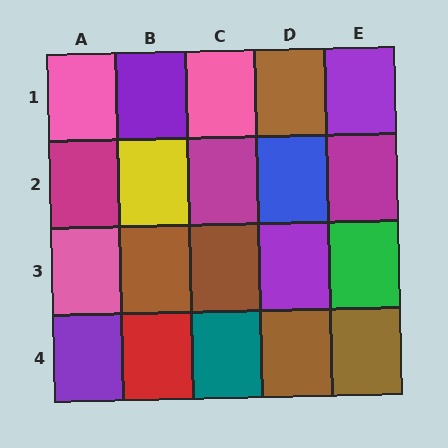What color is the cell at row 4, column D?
Brown.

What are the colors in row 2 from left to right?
Magenta, yellow, magenta, blue, magenta.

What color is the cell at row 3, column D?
Purple.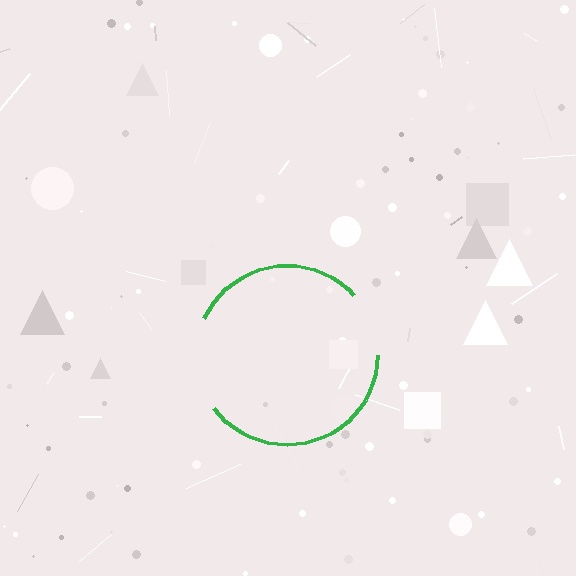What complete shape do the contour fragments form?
The contour fragments form a circle.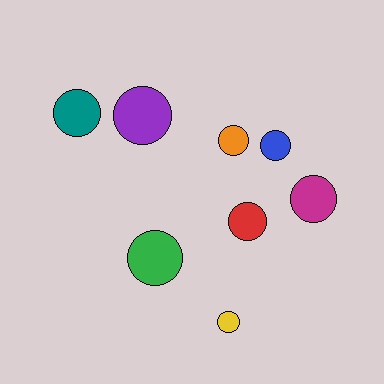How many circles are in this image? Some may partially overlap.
There are 8 circles.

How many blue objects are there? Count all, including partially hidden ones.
There is 1 blue object.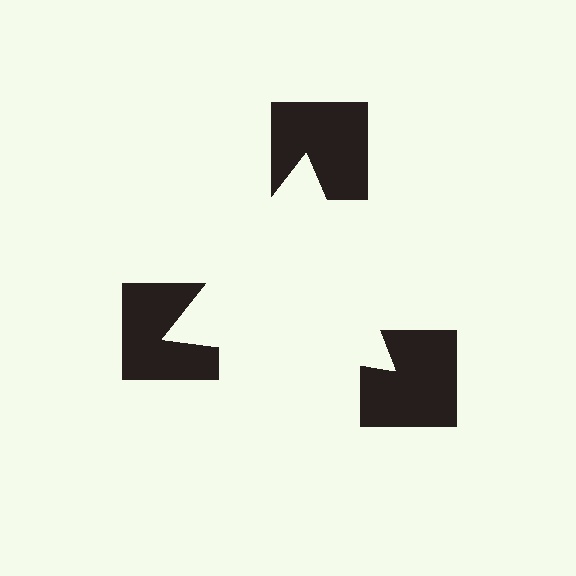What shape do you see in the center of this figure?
An illusory triangle — its edges are inferred from the aligned wedge cuts in the notched squares, not physically drawn.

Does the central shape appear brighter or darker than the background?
It typically appears slightly brighter than the background, even though no actual brightness change is drawn.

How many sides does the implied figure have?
3 sides.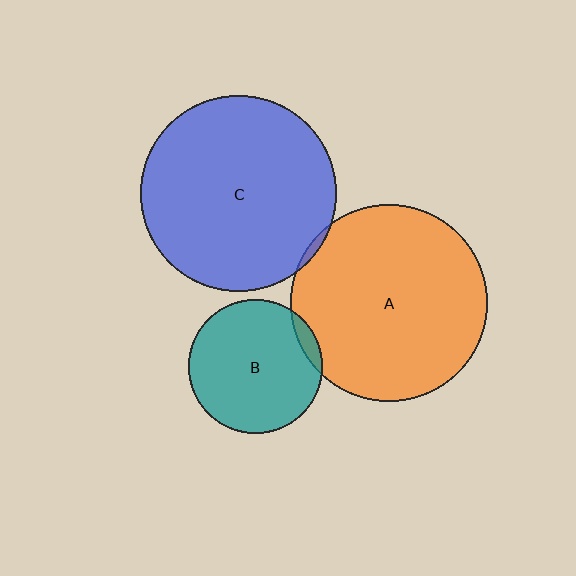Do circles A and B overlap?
Yes.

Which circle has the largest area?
Circle A (orange).